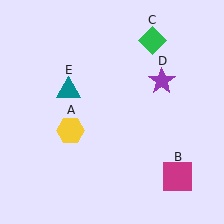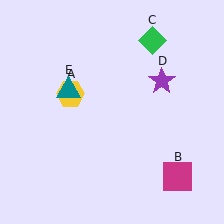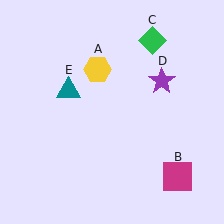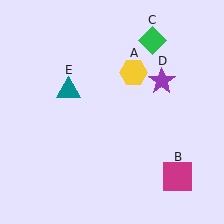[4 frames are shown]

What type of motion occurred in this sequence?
The yellow hexagon (object A) rotated clockwise around the center of the scene.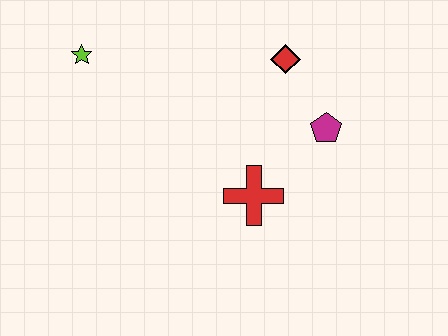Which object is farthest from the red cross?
The lime star is farthest from the red cross.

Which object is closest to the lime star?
The red diamond is closest to the lime star.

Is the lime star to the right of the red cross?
No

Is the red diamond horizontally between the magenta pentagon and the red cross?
Yes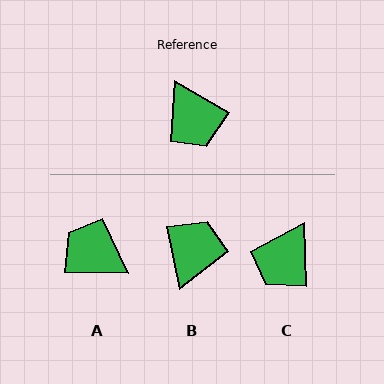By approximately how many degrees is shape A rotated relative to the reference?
Approximately 150 degrees clockwise.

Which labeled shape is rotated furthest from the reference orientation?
A, about 150 degrees away.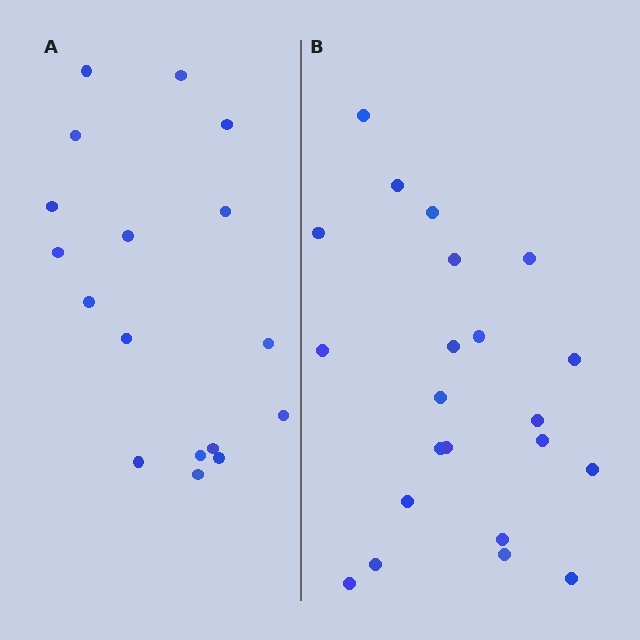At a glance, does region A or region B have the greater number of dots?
Region B (the right region) has more dots.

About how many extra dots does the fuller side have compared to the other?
Region B has about 5 more dots than region A.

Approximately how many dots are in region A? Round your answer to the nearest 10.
About 20 dots. (The exact count is 17, which rounds to 20.)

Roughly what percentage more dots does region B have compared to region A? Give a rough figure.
About 30% more.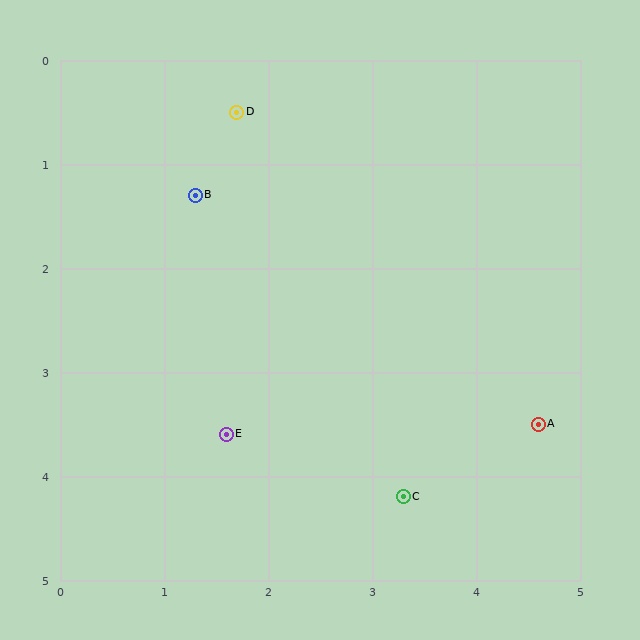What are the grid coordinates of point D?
Point D is at approximately (1.7, 0.5).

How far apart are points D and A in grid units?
Points D and A are about 4.2 grid units apart.